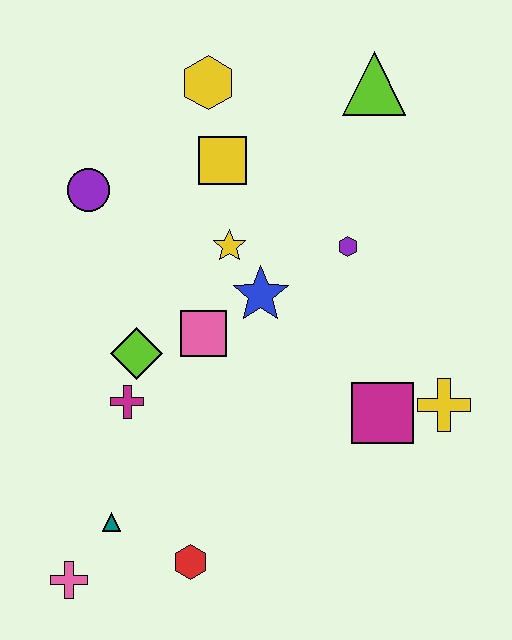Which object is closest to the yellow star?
The blue star is closest to the yellow star.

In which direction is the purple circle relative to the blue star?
The purple circle is to the left of the blue star.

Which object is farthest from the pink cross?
The lime triangle is farthest from the pink cross.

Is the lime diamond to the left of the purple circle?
No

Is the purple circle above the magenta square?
Yes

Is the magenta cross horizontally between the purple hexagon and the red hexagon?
No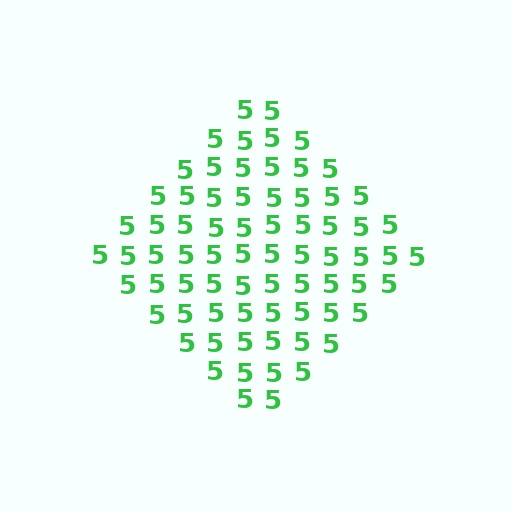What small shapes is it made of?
It is made of small digit 5's.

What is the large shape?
The large shape is a diamond.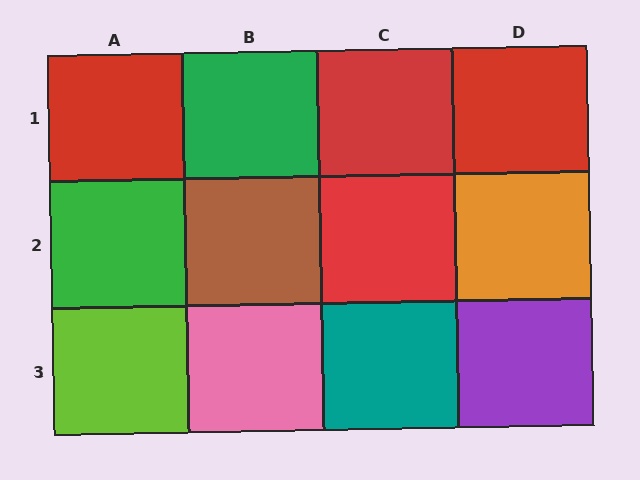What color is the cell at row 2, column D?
Orange.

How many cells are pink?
1 cell is pink.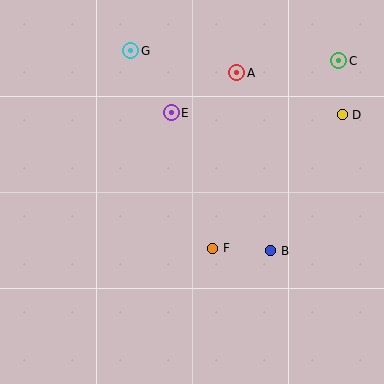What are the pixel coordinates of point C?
Point C is at (339, 61).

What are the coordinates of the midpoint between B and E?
The midpoint between B and E is at (221, 182).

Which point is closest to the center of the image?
Point F at (213, 248) is closest to the center.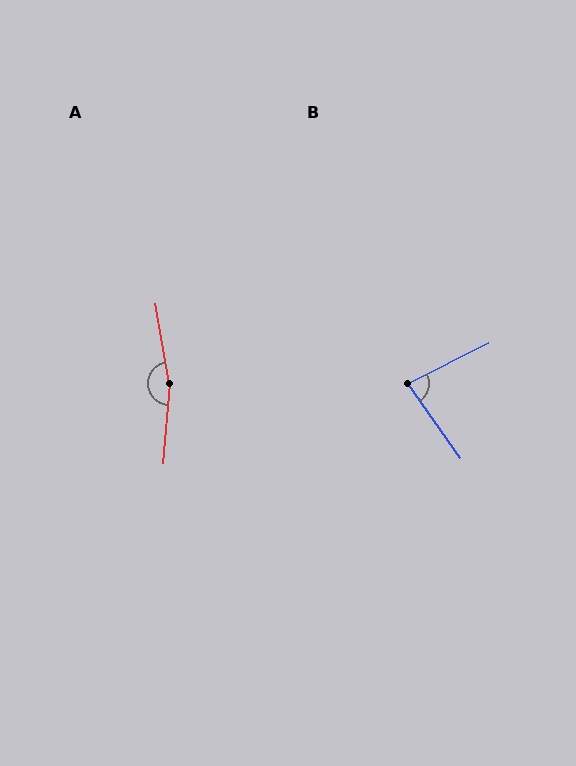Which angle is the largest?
A, at approximately 166 degrees.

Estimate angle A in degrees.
Approximately 166 degrees.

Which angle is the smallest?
B, at approximately 81 degrees.